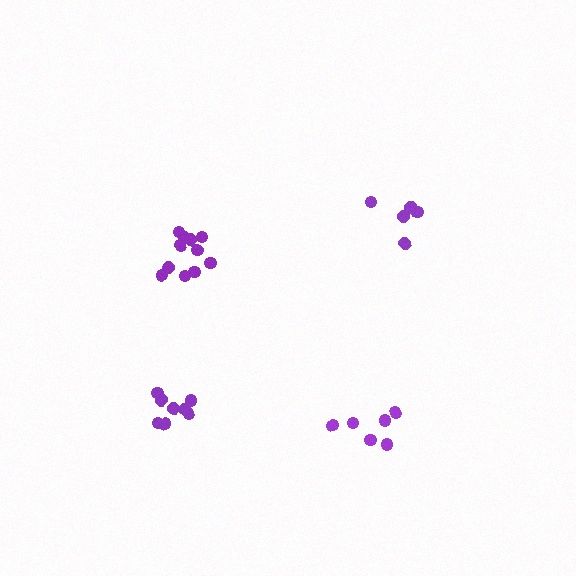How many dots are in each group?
Group 1: 6 dots, Group 2: 8 dots, Group 3: 5 dots, Group 4: 11 dots (30 total).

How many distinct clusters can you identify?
There are 4 distinct clusters.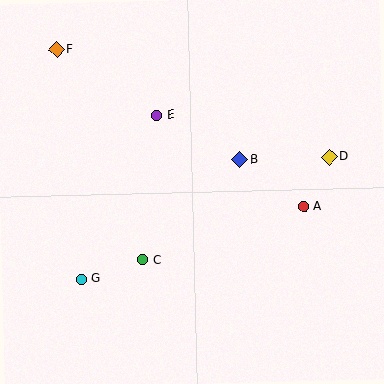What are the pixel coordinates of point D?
Point D is at (330, 157).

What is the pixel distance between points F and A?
The distance between F and A is 292 pixels.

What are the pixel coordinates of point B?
Point B is at (240, 159).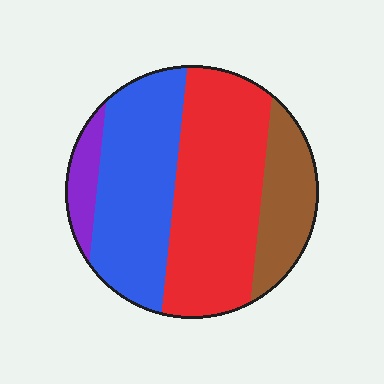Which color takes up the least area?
Purple, at roughly 5%.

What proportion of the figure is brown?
Brown covers 17% of the figure.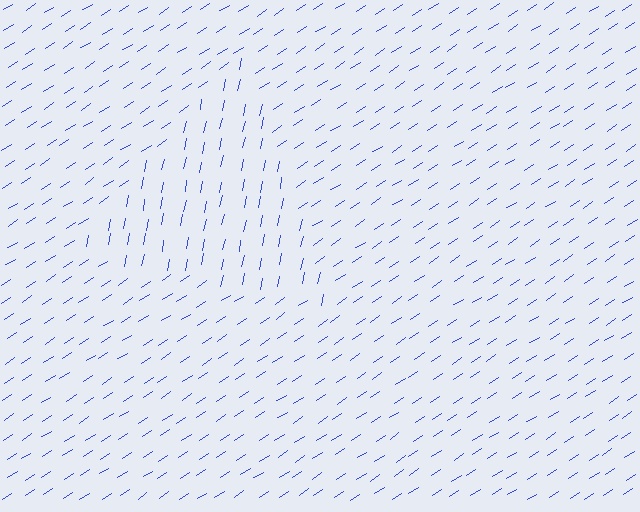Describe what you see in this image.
The image is filled with small blue line segments. A triangle region in the image has lines oriented differently from the surrounding lines, creating a visible texture boundary.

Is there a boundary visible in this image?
Yes, there is a texture boundary formed by a change in line orientation.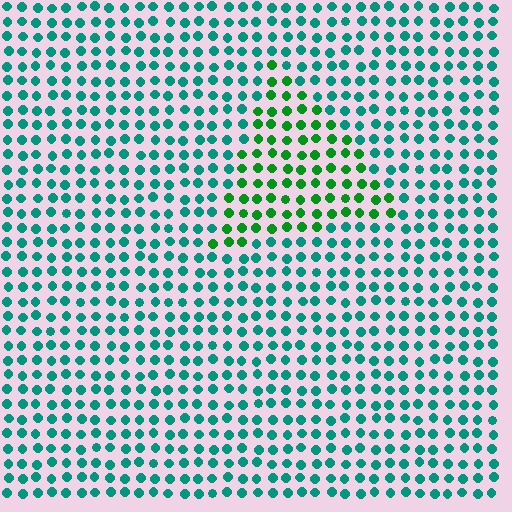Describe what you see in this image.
The image is filled with small teal elements in a uniform arrangement. A triangle-shaped region is visible where the elements are tinted to a slightly different hue, forming a subtle color boundary.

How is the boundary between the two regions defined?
The boundary is defined purely by a slight shift in hue (about 40 degrees). Spacing, size, and orientation are identical on both sides.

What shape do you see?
I see a triangle.